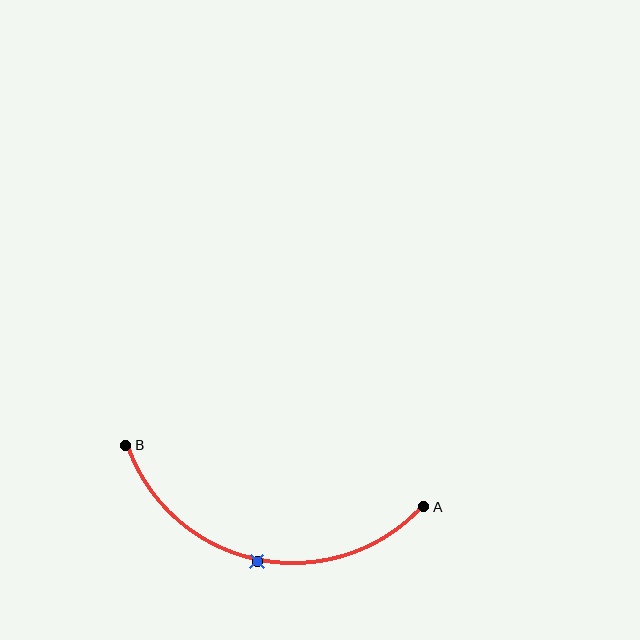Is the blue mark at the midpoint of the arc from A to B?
Yes. The blue mark lies on the arc at equal arc-length from both A and B — it is the arc midpoint.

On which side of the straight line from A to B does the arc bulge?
The arc bulges below the straight line connecting A and B.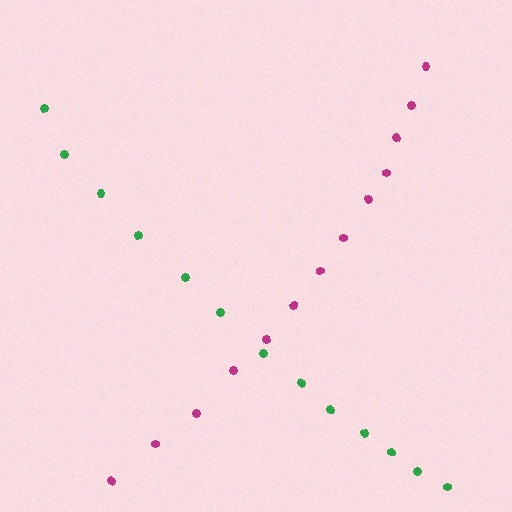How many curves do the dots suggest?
There are 2 distinct paths.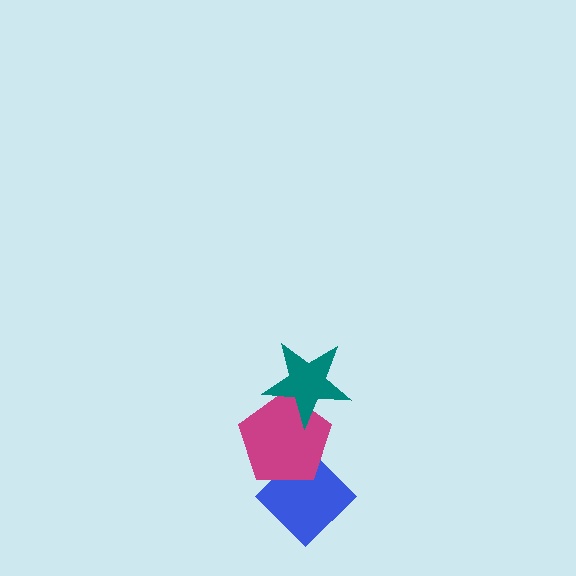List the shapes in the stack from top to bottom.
From top to bottom: the teal star, the magenta pentagon, the blue diamond.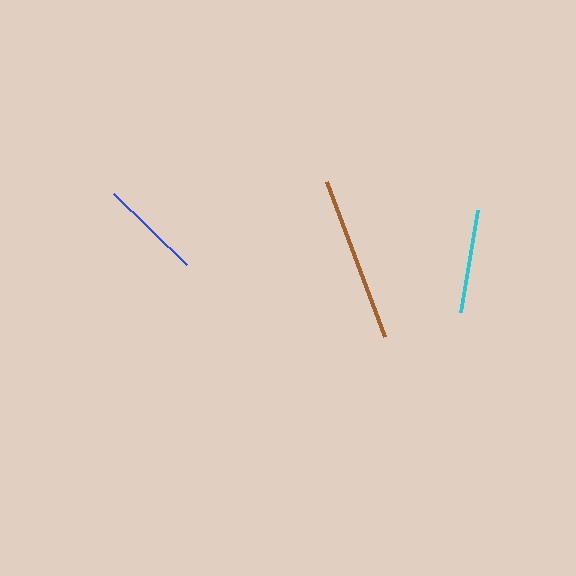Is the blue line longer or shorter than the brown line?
The brown line is longer than the blue line.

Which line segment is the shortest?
The blue line is the shortest at approximately 103 pixels.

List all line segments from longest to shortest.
From longest to shortest: brown, cyan, blue.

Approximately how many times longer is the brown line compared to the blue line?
The brown line is approximately 1.6 times the length of the blue line.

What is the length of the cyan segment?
The cyan segment is approximately 104 pixels long.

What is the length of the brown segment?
The brown segment is approximately 166 pixels long.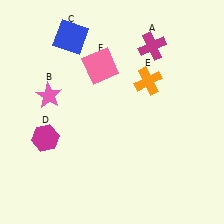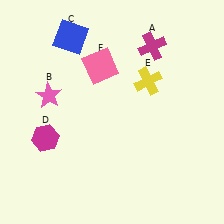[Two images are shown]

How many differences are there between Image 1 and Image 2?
There is 1 difference between the two images.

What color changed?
The cross (E) changed from orange in Image 1 to yellow in Image 2.